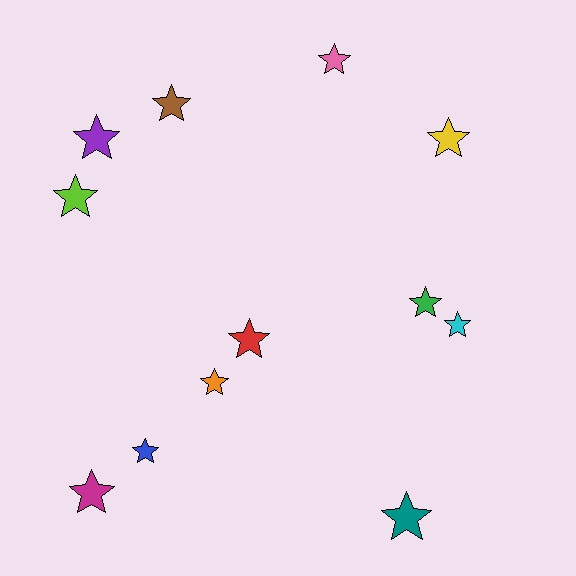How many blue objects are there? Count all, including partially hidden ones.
There is 1 blue object.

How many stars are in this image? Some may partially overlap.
There are 12 stars.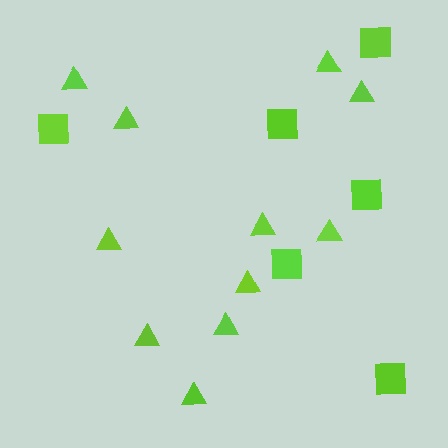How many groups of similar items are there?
There are 2 groups: one group of squares (6) and one group of triangles (11).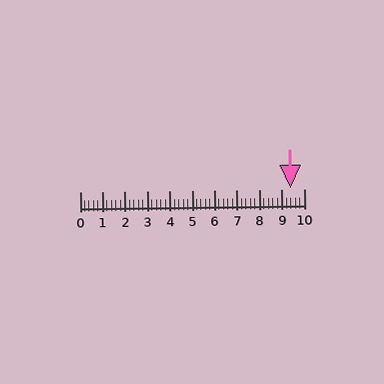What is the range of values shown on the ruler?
The ruler shows values from 0 to 10.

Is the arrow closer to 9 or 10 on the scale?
The arrow is closer to 9.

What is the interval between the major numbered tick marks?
The major tick marks are spaced 1 units apart.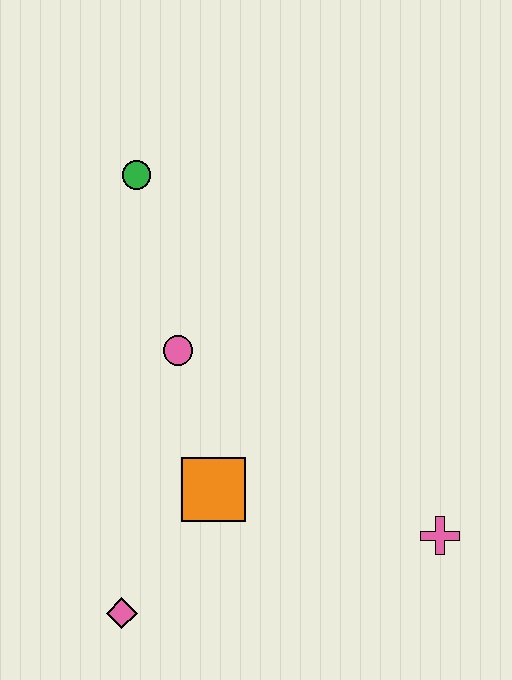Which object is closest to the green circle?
The pink circle is closest to the green circle.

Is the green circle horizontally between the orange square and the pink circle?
No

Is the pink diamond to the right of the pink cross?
No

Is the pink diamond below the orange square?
Yes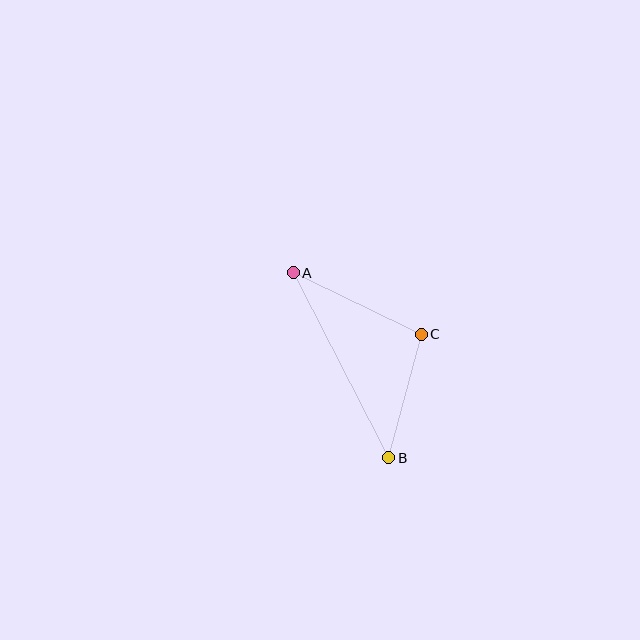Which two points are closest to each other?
Points B and C are closest to each other.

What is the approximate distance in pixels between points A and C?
The distance between A and C is approximately 142 pixels.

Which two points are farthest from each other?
Points A and B are farthest from each other.